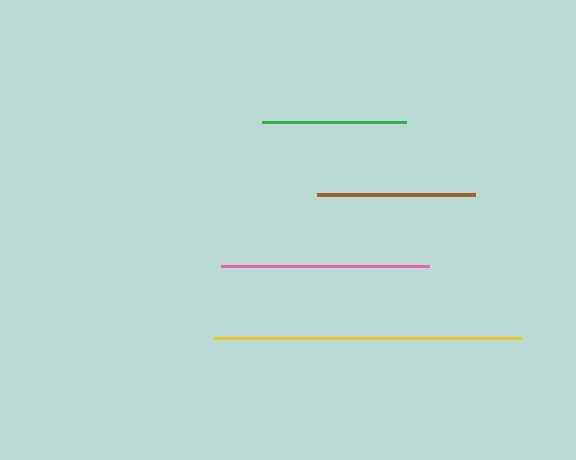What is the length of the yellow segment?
The yellow segment is approximately 307 pixels long.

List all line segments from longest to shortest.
From longest to shortest: yellow, pink, brown, green.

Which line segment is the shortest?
The green line is the shortest at approximately 144 pixels.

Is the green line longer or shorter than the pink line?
The pink line is longer than the green line.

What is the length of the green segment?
The green segment is approximately 144 pixels long.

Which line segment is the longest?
The yellow line is the longest at approximately 307 pixels.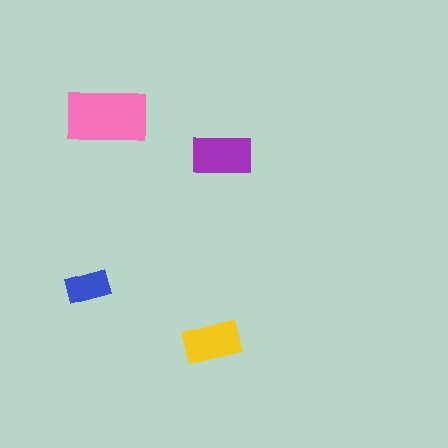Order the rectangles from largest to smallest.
the pink one, the purple one, the yellow one, the blue one.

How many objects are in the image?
There are 4 objects in the image.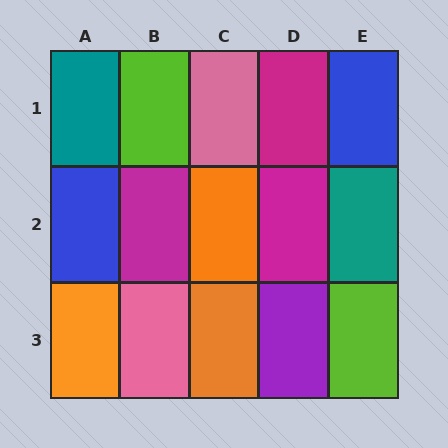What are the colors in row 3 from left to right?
Orange, pink, orange, purple, lime.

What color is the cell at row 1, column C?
Pink.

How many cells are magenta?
3 cells are magenta.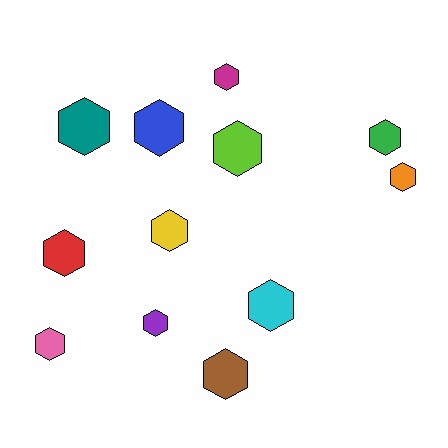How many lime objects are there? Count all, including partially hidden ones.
There is 1 lime object.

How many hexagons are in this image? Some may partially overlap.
There are 12 hexagons.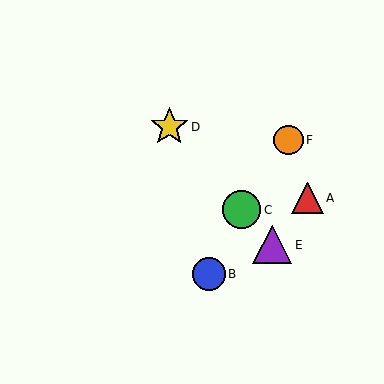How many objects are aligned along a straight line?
3 objects (C, D, E) are aligned along a straight line.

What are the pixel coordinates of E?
Object E is at (272, 245).